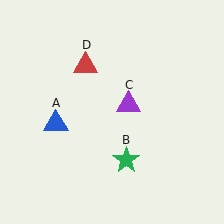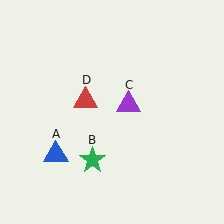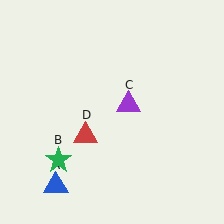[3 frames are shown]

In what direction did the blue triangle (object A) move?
The blue triangle (object A) moved down.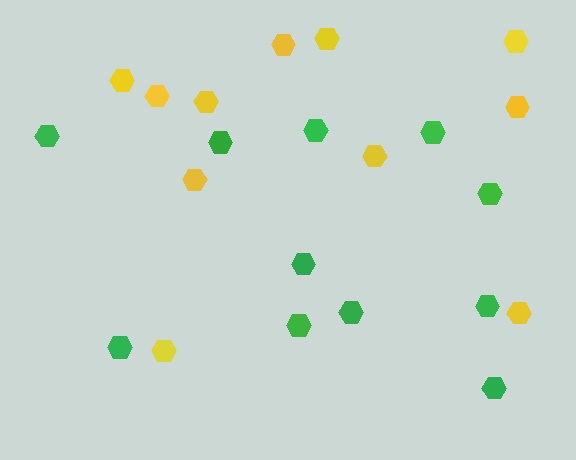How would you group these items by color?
There are 2 groups: one group of green hexagons (11) and one group of yellow hexagons (11).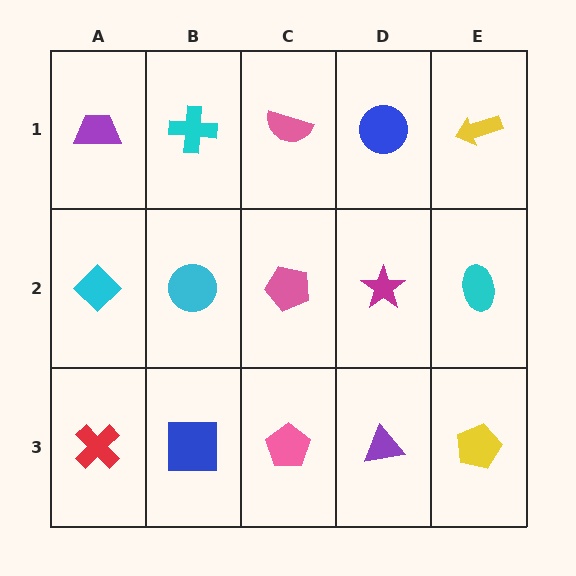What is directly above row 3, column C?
A pink pentagon.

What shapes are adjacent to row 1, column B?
A cyan circle (row 2, column B), a purple trapezoid (row 1, column A), a pink semicircle (row 1, column C).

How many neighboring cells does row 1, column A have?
2.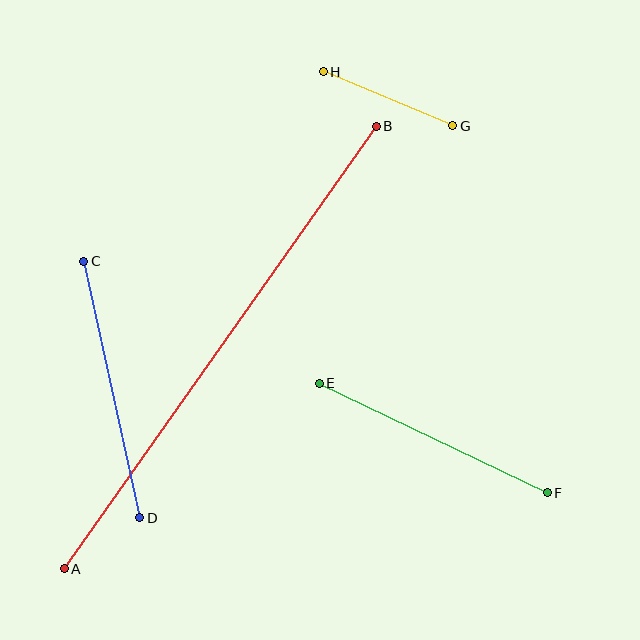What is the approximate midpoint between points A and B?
The midpoint is at approximately (220, 347) pixels.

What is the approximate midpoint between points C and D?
The midpoint is at approximately (112, 390) pixels.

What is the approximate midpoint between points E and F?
The midpoint is at approximately (433, 438) pixels.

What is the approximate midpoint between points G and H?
The midpoint is at approximately (388, 99) pixels.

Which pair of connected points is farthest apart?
Points A and B are farthest apart.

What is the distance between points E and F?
The distance is approximately 253 pixels.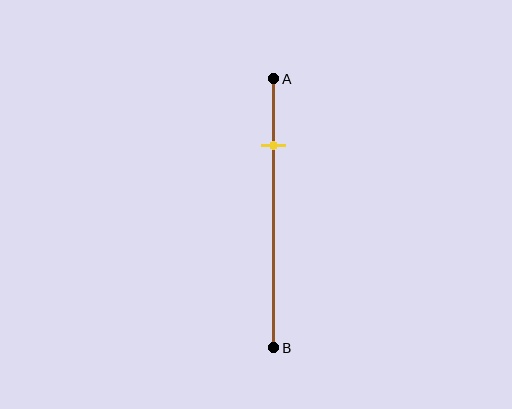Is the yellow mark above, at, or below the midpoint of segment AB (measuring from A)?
The yellow mark is above the midpoint of segment AB.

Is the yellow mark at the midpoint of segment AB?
No, the mark is at about 25% from A, not at the 50% midpoint.